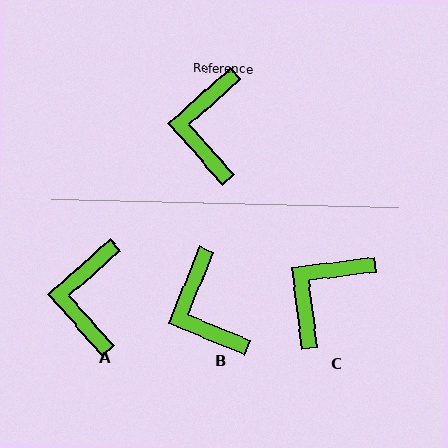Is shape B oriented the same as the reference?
No, it is off by about 26 degrees.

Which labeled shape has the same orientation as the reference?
A.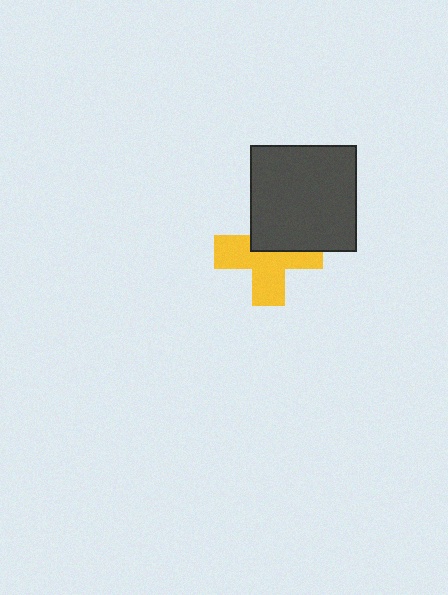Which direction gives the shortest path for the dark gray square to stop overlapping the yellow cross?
Moving up gives the shortest separation.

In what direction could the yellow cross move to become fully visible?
The yellow cross could move down. That would shift it out from behind the dark gray square entirely.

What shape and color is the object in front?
The object in front is a dark gray square.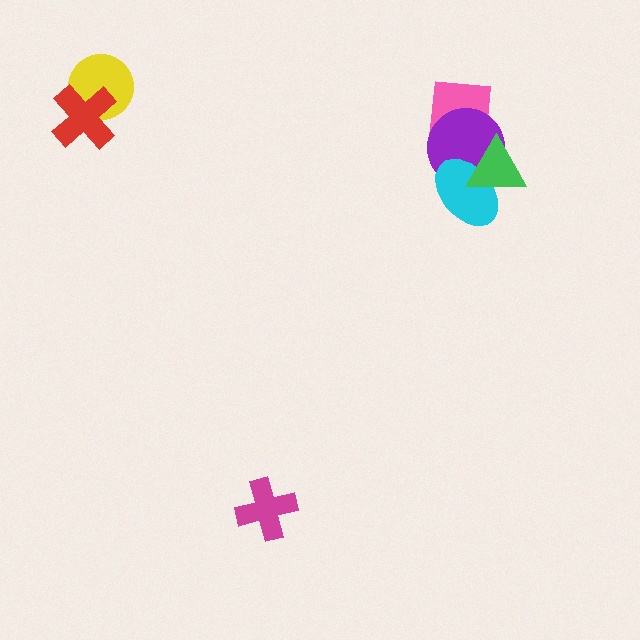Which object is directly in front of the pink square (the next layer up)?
The purple circle is directly in front of the pink square.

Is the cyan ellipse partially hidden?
Yes, it is partially covered by another shape.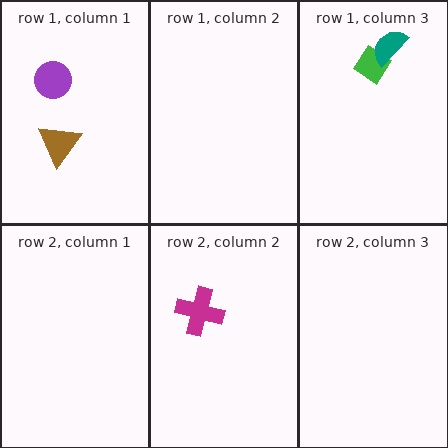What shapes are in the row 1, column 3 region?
The green diamond, the teal semicircle.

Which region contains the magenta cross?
The row 2, column 2 region.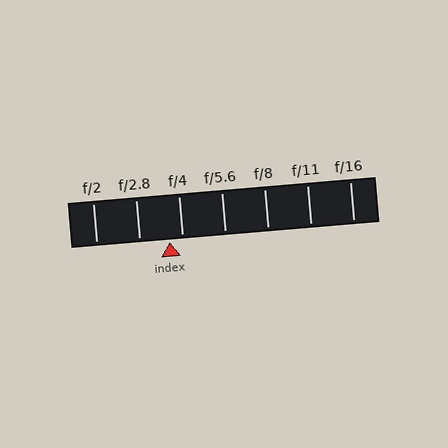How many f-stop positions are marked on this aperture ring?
There are 7 f-stop positions marked.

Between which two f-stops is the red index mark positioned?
The index mark is between f/2.8 and f/4.